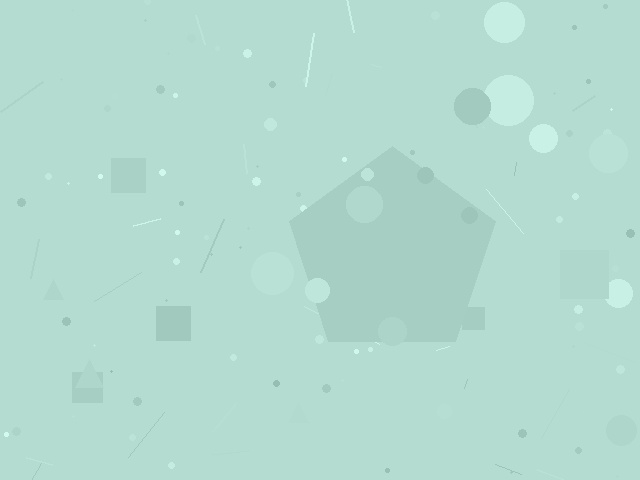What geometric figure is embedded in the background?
A pentagon is embedded in the background.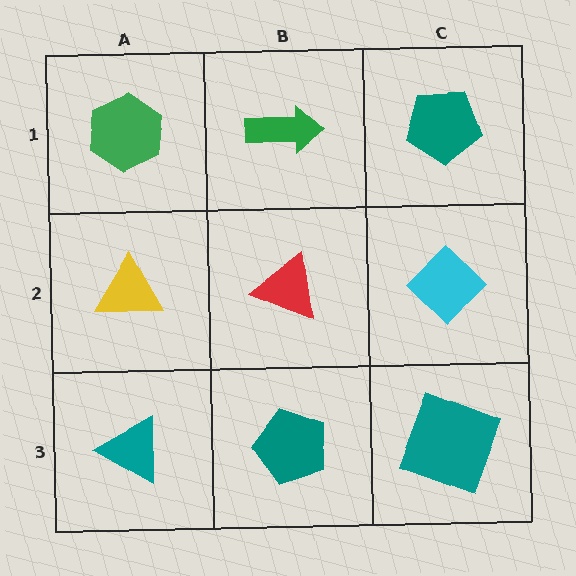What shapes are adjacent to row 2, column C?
A teal pentagon (row 1, column C), a teal square (row 3, column C), a red triangle (row 2, column B).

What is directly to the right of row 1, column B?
A teal pentagon.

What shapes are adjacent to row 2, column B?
A green arrow (row 1, column B), a teal pentagon (row 3, column B), a yellow triangle (row 2, column A), a cyan diamond (row 2, column C).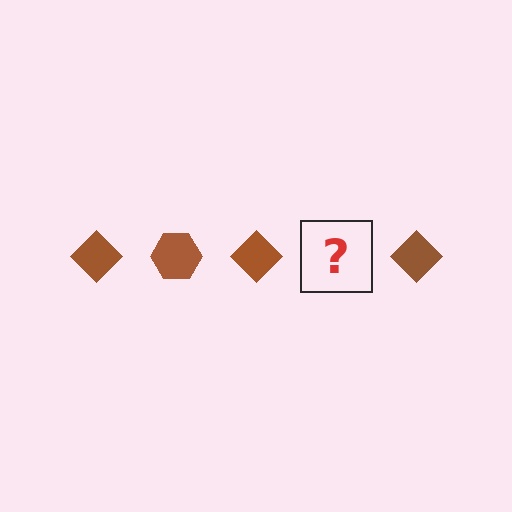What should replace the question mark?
The question mark should be replaced with a brown hexagon.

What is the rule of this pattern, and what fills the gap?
The rule is that the pattern cycles through diamond, hexagon shapes in brown. The gap should be filled with a brown hexagon.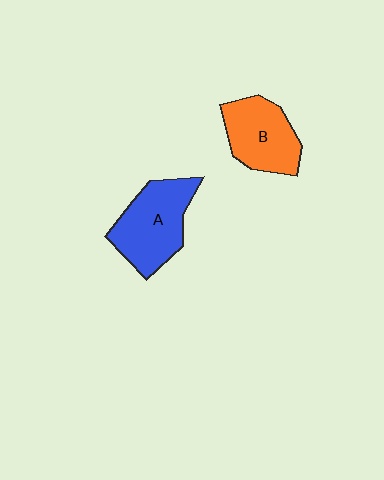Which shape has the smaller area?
Shape B (orange).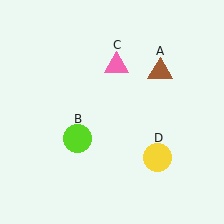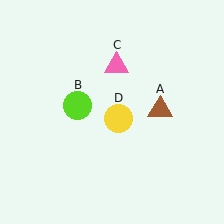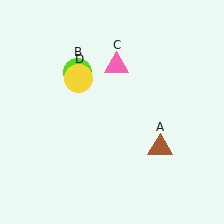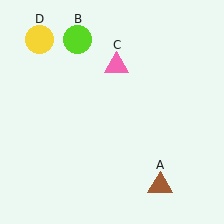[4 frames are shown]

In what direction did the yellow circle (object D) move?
The yellow circle (object D) moved up and to the left.